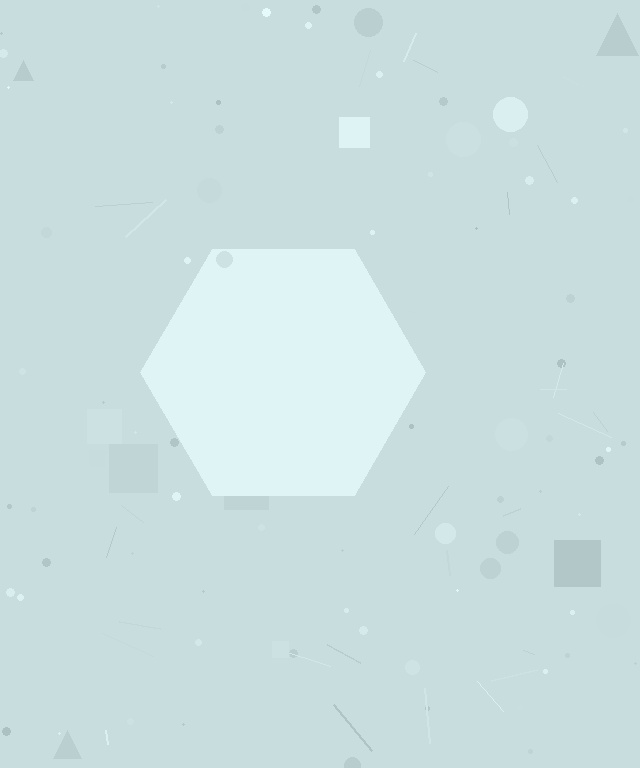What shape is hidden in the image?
A hexagon is hidden in the image.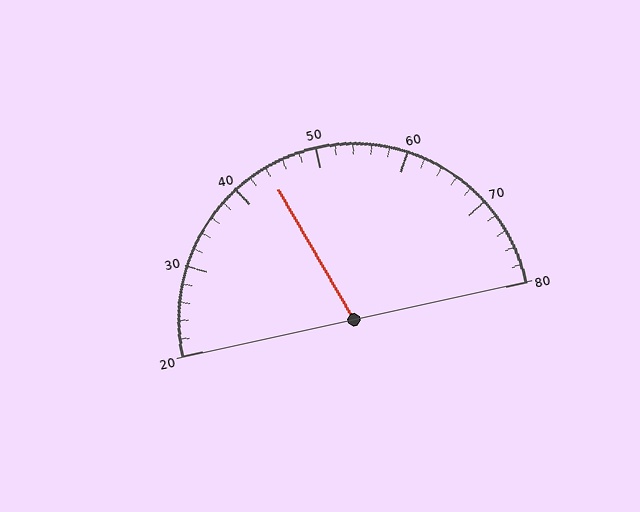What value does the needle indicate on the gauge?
The needle indicates approximately 44.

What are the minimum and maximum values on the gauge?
The gauge ranges from 20 to 80.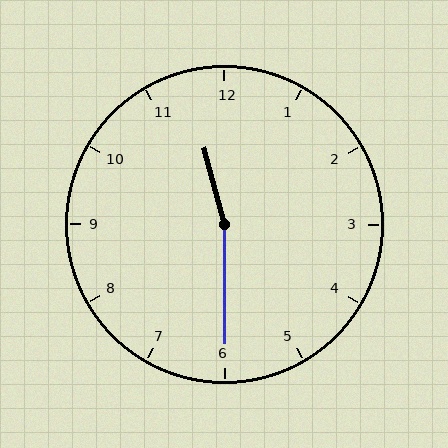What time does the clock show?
11:30.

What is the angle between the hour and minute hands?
Approximately 165 degrees.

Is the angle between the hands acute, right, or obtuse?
It is obtuse.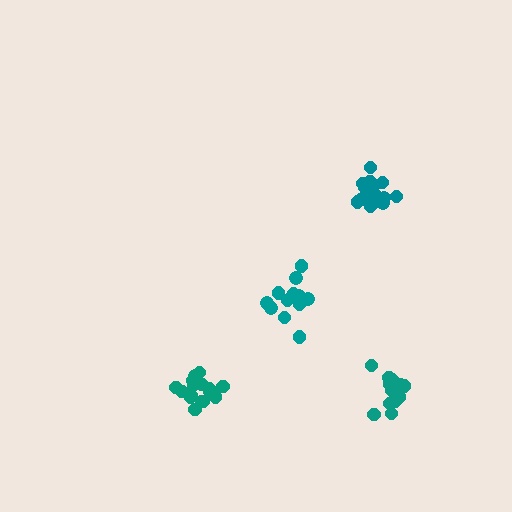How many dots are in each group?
Group 1: 13 dots, Group 2: 18 dots, Group 3: 16 dots, Group 4: 16 dots (63 total).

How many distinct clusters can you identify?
There are 4 distinct clusters.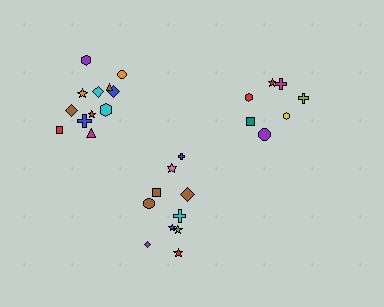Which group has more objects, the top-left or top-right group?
The top-left group.